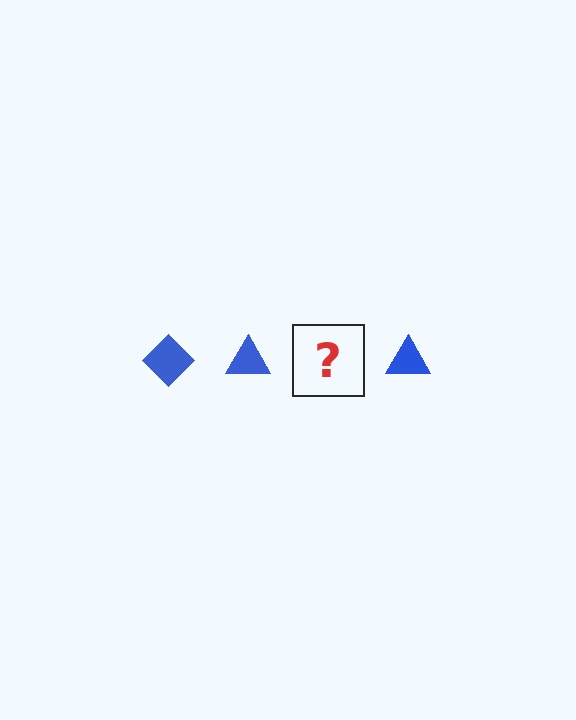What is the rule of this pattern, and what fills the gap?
The rule is that the pattern cycles through diamond, triangle shapes in blue. The gap should be filled with a blue diamond.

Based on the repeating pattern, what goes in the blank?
The blank should be a blue diamond.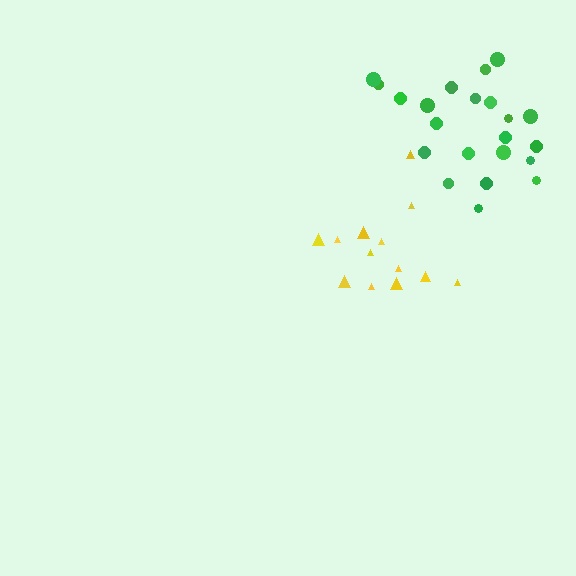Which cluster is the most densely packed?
Yellow.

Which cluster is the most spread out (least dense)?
Green.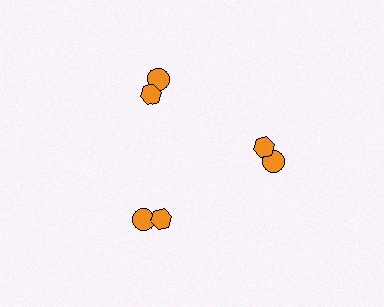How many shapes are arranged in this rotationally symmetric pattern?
There are 6 shapes, arranged in 3 groups of 2.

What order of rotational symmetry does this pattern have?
This pattern has 3-fold rotational symmetry.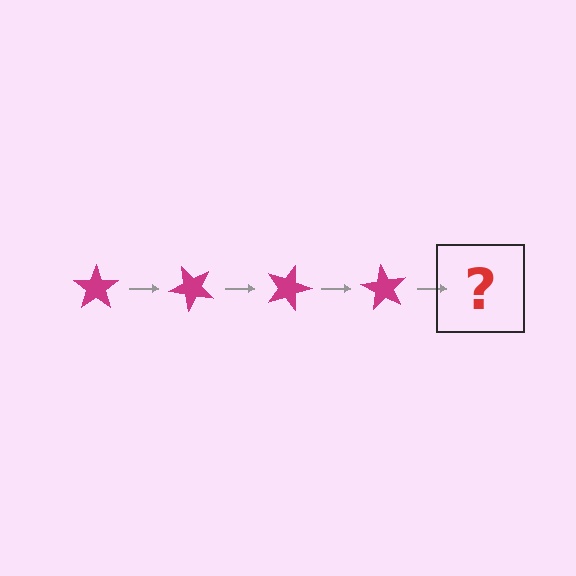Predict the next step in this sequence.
The next step is a magenta star rotated 180 degrees.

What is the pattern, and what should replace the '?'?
The pattern is that the star rotates 45 degrees each step. The '?' should be a magenta star rotated 180 degrees.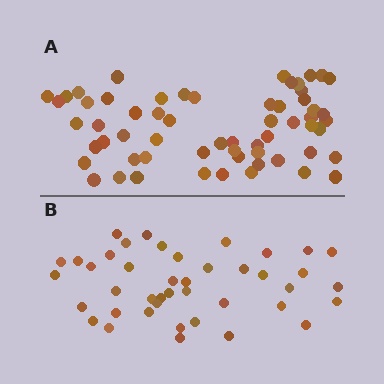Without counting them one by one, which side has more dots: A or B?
Region A (the top region) has more dots.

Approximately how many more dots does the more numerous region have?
Region A has approximately 20 more dots than region B.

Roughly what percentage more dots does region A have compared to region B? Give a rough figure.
About 45% more.